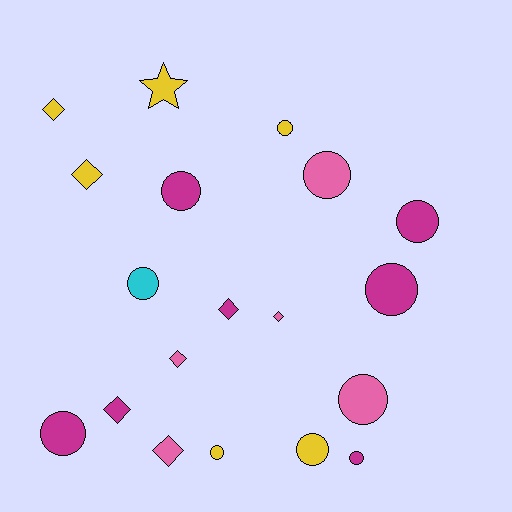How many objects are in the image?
There are 19 objects.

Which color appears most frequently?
Magenta, with 7 objects.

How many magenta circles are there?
There are 5 magenta circles.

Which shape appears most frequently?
Circle, with 11 objects.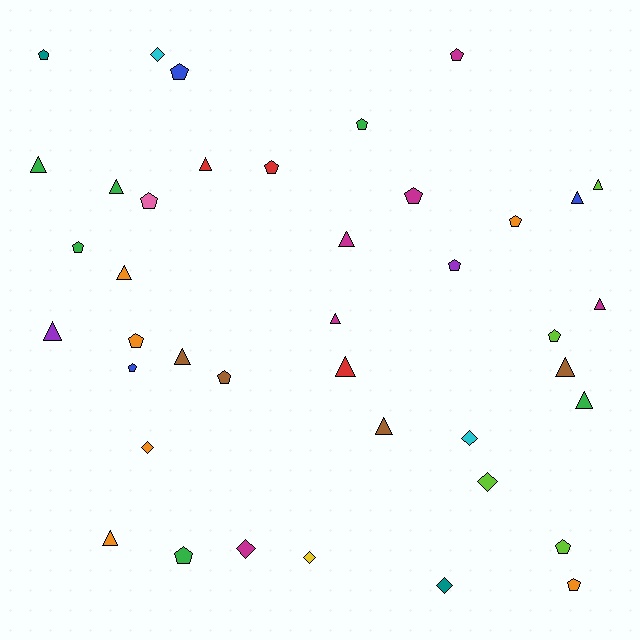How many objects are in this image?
There are 40 objects.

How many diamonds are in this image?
There are 7 diamonds.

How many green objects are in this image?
There are 6 green objects.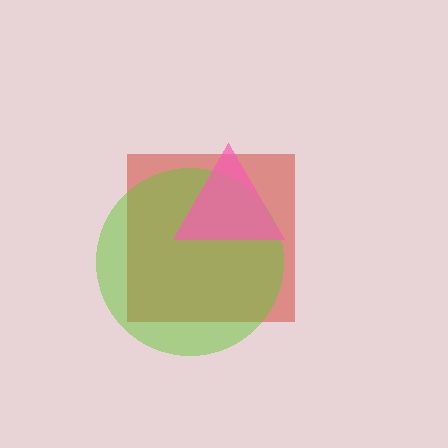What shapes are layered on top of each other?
The layered shapes are: a red square, a lime circle, a pink triangle.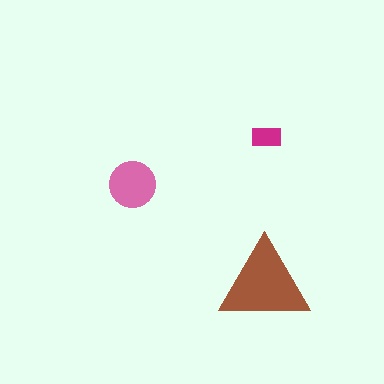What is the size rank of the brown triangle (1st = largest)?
1st.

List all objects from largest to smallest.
The brown triangle, the pink circle, the magenta rectangle.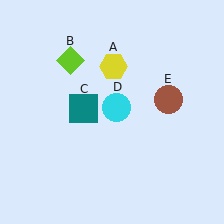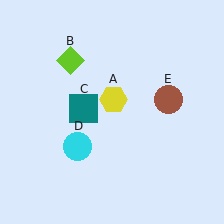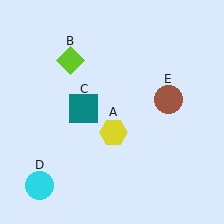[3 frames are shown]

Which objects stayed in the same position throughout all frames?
Lime diamond (object B) and teal square (object C) and brown circle (object E) remained stationary.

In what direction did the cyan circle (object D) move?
The cyan circle (object D) moved down and to the left.